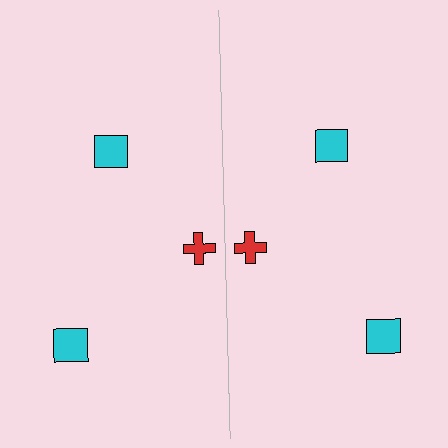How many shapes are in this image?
There are 6 shapes in this image.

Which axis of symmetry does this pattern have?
The pattern has a vertical axis of symmetry running through the center of the image.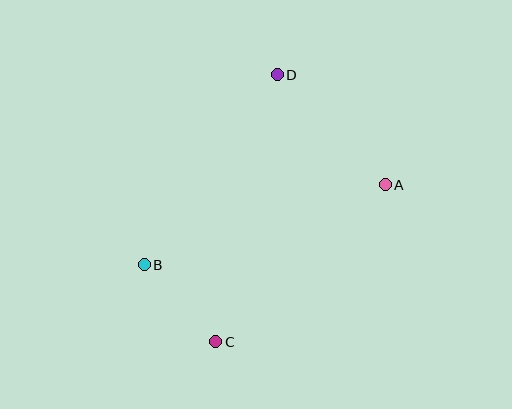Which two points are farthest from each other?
Points C and D are farthest from each other.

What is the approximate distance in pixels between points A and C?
The distance between A and C is approximately 231 pixels.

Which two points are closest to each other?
Points B and C are closest to each other.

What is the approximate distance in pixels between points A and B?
The distance between A and B is approximately 254 pixels.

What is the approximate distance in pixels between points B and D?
The distance between B and D is approximately 232 pixels.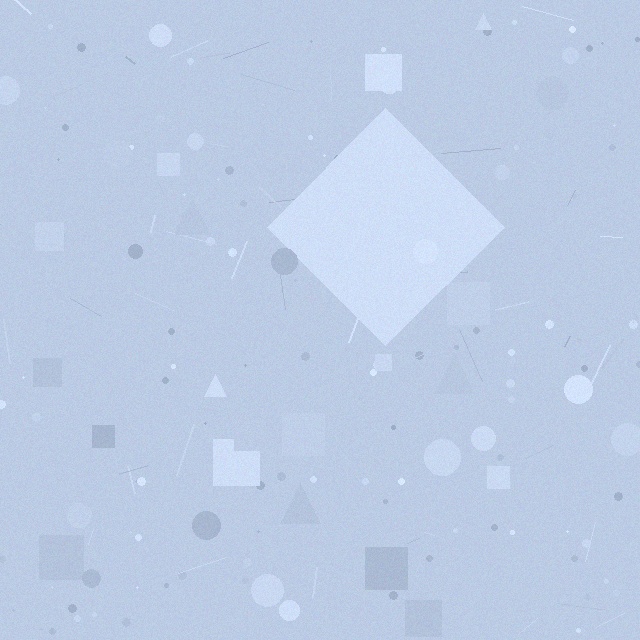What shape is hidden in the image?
A diamond is hidden in the image.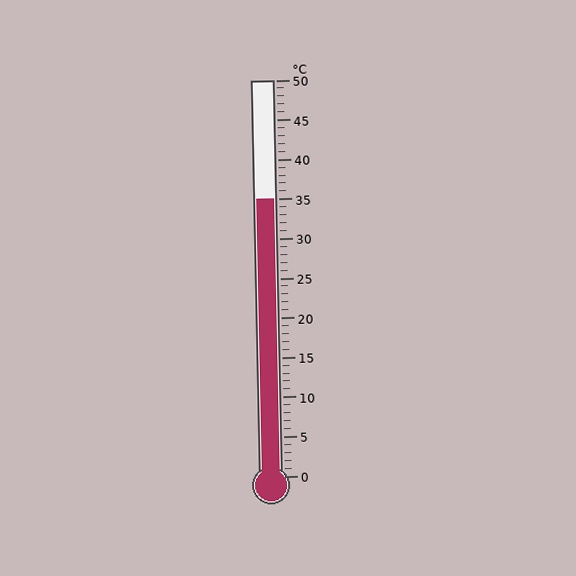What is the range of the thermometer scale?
The thermometer scale ranges from 0°C to 50°C.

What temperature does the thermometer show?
The thermometer shows approximately 35°C.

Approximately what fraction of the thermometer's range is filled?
The thermometer is filled to approximately 70% of its range.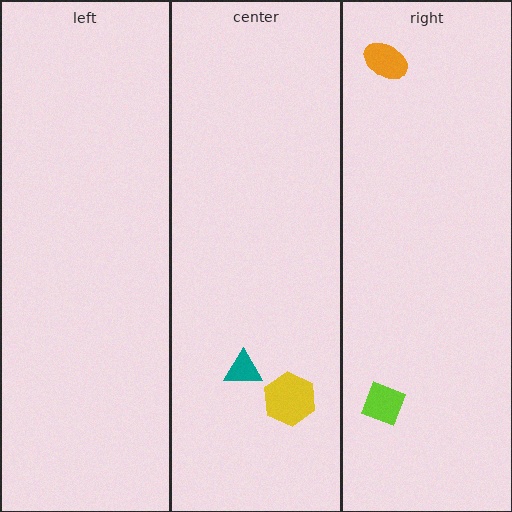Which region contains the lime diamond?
The right region.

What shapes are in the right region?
The lime diamond, the orange ellipse.